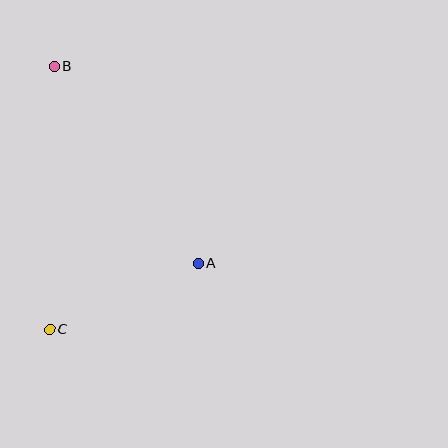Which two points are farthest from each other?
Points B and C are farthest from each other.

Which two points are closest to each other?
Points A and C are closest to each other.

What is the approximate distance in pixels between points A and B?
The distance between A and B is approximately 244 pixels.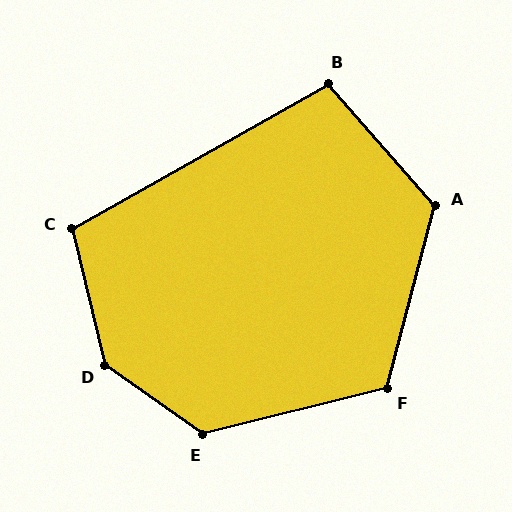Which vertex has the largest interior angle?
D, at approximately 139 degrees.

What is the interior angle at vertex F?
Approximately 119 degrees (obtuse).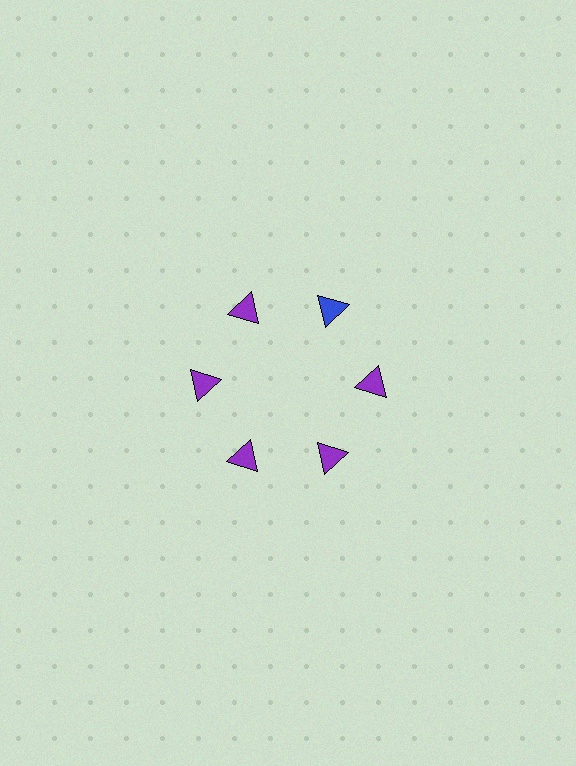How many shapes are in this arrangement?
There are 6 shapes arranged in a ring pattern.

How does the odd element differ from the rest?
It has a different color: blue instead of purple.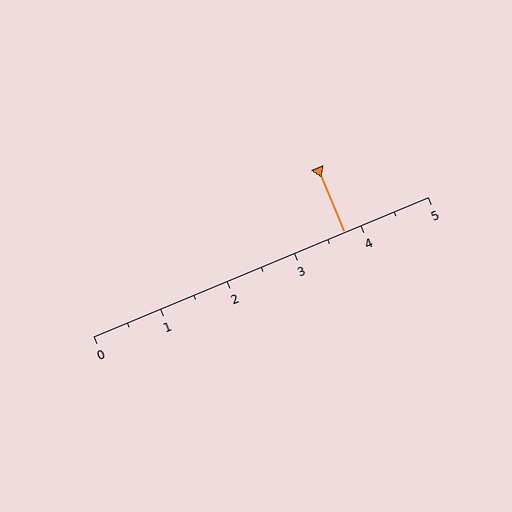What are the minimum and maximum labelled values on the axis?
The axis runs from 0 to 5.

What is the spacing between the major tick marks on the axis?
The major ticks are spaced 1 apart.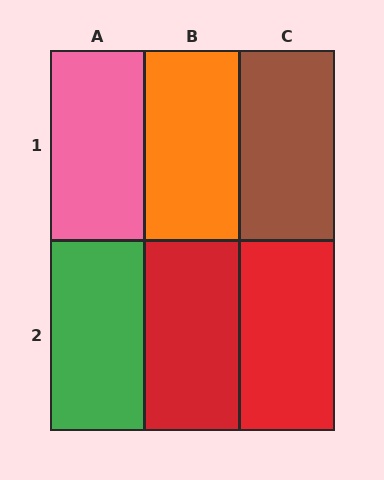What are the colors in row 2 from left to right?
Green, red, red.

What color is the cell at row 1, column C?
Brown.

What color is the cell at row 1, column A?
Pink.